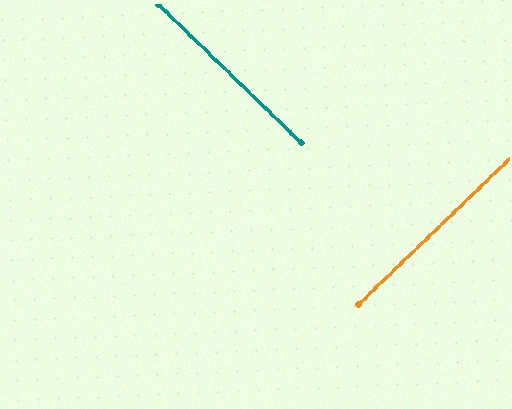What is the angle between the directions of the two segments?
Approximately 88 degrees.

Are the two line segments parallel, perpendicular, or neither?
Perpendicular — they meet at approximately 88°.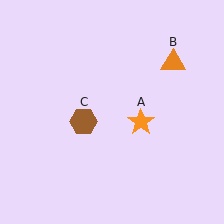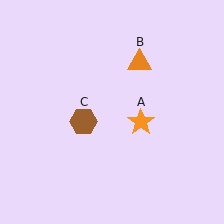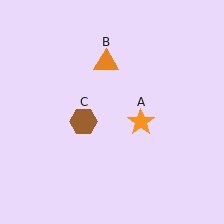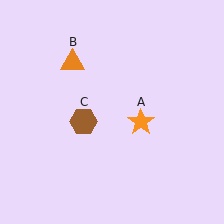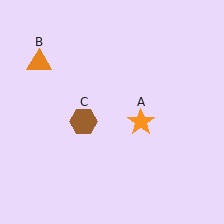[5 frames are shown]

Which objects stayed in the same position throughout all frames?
Orange star (object A) and brown hexagon (object C) remained stationary.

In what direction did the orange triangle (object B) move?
The orange triangle (object B) moved left.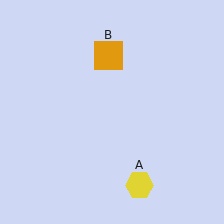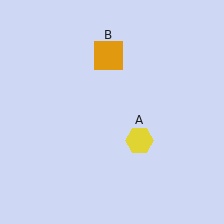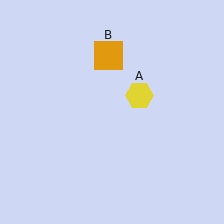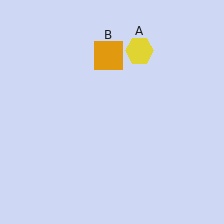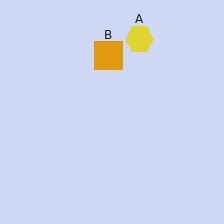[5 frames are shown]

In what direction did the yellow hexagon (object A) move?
The yellow hexagon (object A) moved up.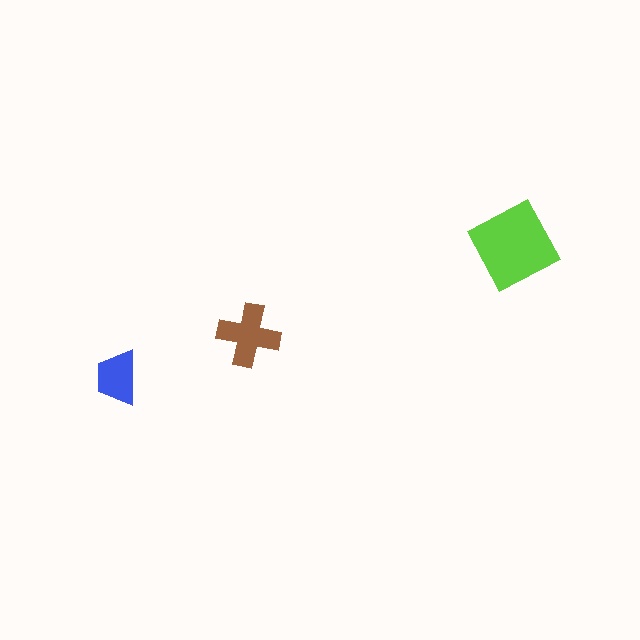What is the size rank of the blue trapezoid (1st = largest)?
3rd.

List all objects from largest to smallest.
The lime diamond, the brown cross, the blue trapezoid.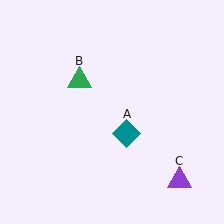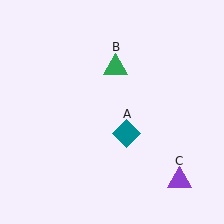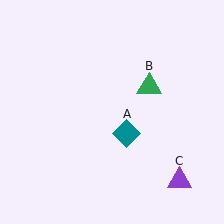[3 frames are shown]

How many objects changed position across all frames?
1 object changed position: green triangle (object B).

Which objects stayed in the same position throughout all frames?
Teal diamond (object A) and purple triangle (object C) remained stationary.